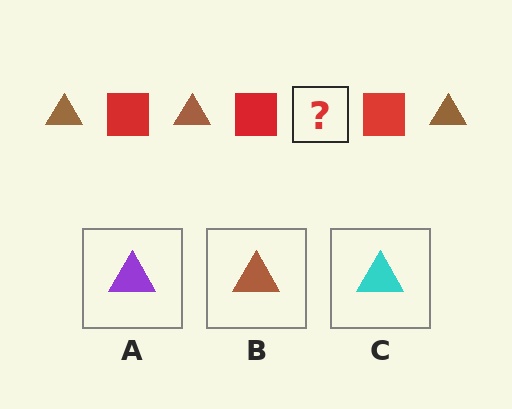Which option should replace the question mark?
Option B.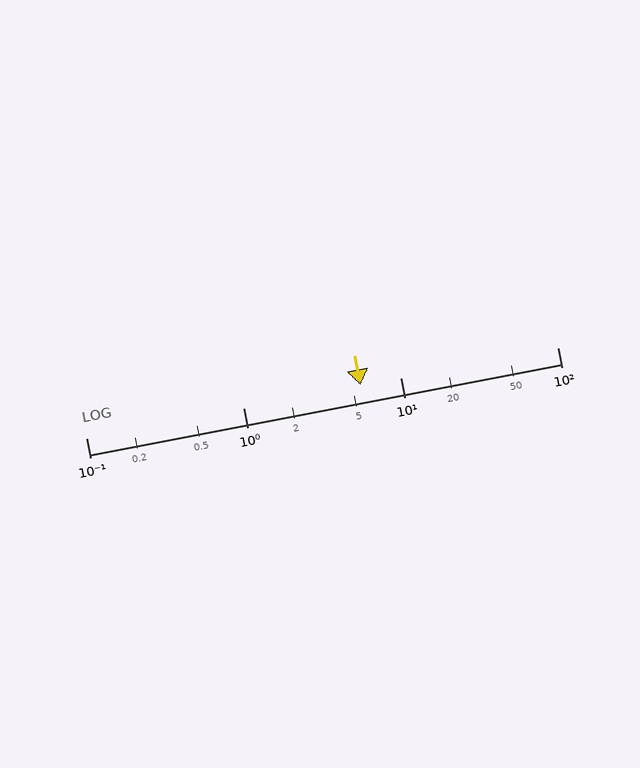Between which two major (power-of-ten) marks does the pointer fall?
The pointer is between 1 and 10.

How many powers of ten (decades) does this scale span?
The scale spans 3 decades, from 0.1 to 100.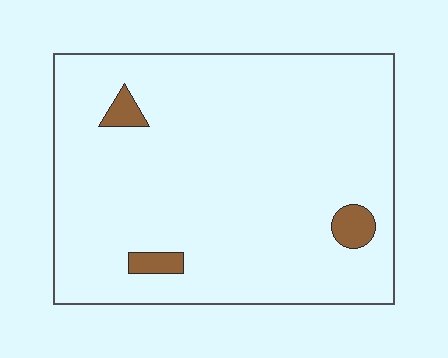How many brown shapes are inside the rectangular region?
3.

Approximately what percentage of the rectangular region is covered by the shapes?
Approximately 5%.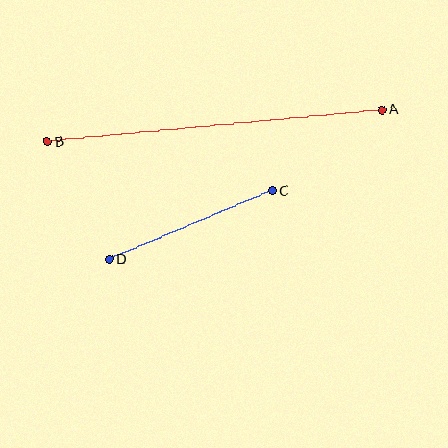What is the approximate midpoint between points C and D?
The midpoint is at approximately (191, 225) pixels.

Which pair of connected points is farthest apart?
Points A and B are farthest apart.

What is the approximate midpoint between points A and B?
The midpoint is at approximately (214, 126) pixels.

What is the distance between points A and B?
The distance is approximately 336 pixels.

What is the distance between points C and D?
The distance is approximately 176 pixels.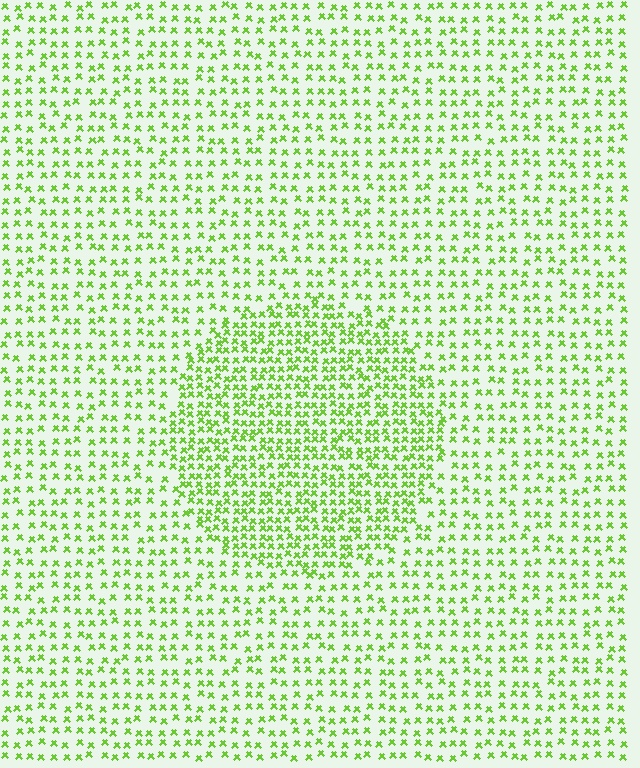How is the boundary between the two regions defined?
The boundary is defined by a change in element density (approximately 1.9x ratio). All elements are the same color, size, and shape.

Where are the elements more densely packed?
The elements are more densely packed inside the circle boundary.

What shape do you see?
I see a circle.